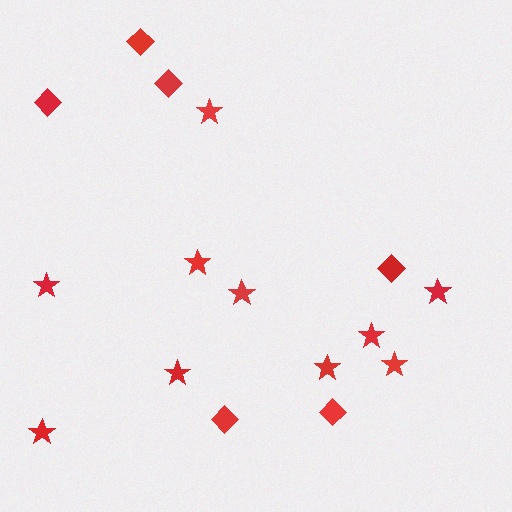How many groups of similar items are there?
There are 2 groups: one group of diamonds (6) and one group of stars (10).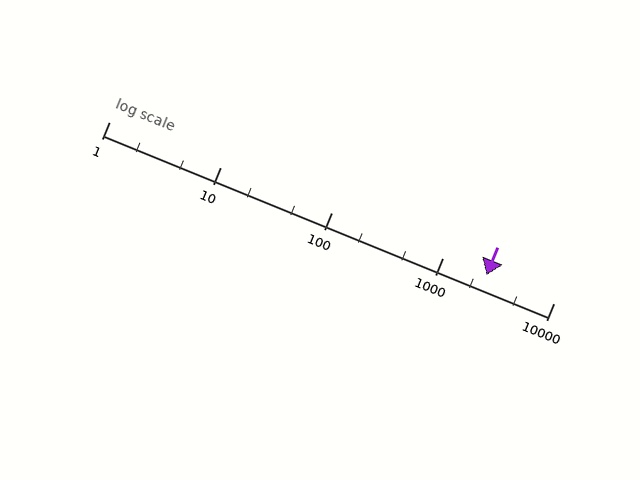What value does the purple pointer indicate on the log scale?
The pointer indicates approximately 2500.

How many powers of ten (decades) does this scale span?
The scale spans 4 decades, from 1 to 10000.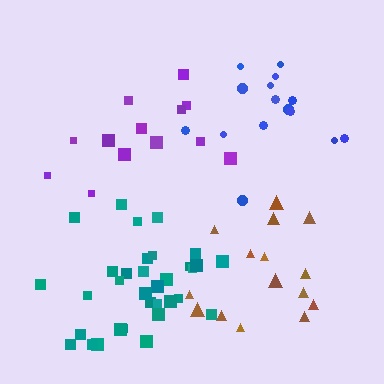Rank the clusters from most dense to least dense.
teal, brown, blue, purple.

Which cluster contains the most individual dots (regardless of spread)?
Teal (33).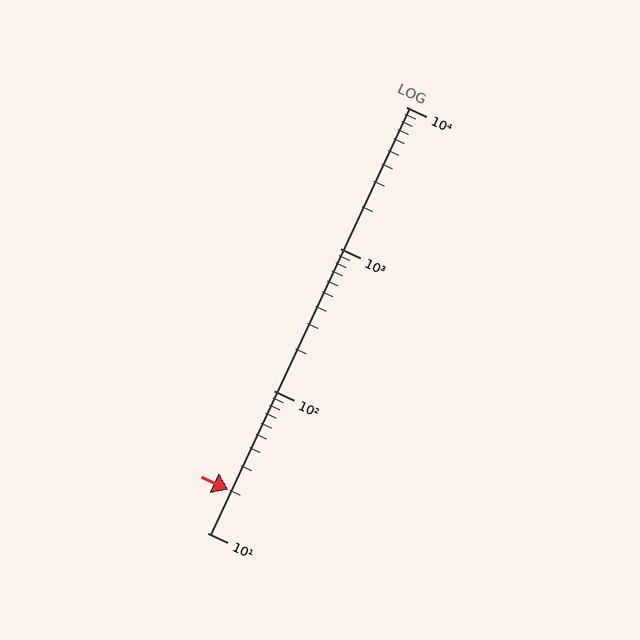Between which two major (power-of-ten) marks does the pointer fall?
The pointer is between 10 and 100.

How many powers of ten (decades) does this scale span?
The scale spans 3 decades, from 10 to 10000.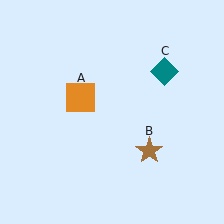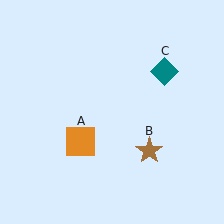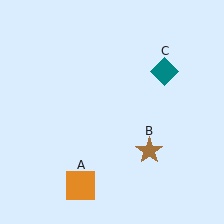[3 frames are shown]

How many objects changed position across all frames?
1 object changed position: orange square (object A).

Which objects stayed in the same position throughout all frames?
Brown star (object B) and teal diamond (object C) remained stationary.